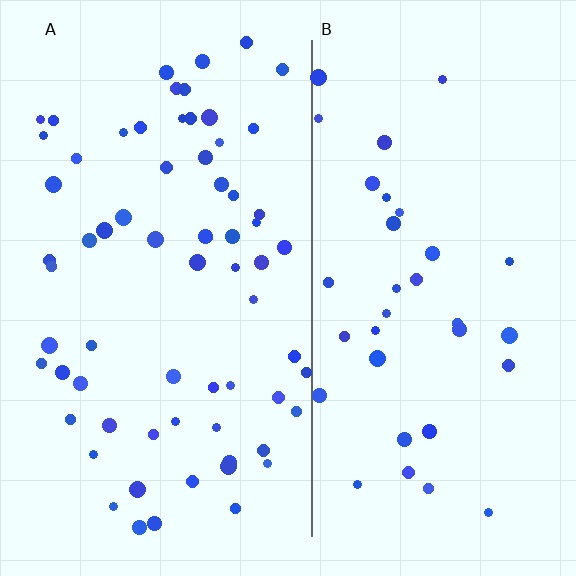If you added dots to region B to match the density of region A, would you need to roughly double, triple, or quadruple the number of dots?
Approximately double.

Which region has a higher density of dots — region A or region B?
A (the left).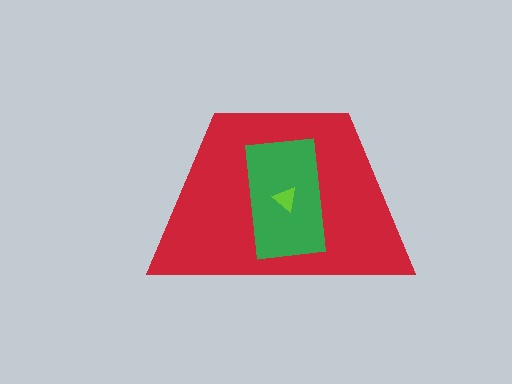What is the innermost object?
The lime triangle.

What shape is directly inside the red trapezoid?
The green rectangle.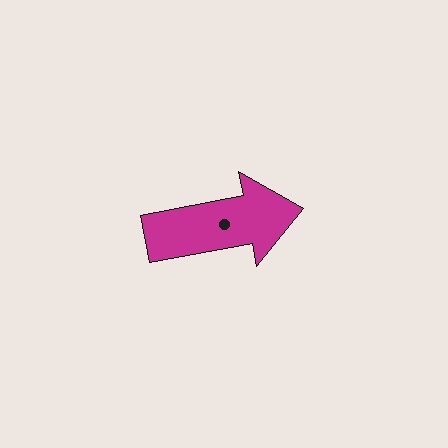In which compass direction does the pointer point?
East.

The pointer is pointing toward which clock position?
Roughly 3 o'clock.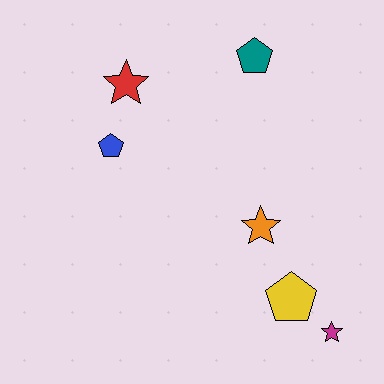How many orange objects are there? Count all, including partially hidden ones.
There is 1 orange object.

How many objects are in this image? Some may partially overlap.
There are 6 objects.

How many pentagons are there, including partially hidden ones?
There are 3 pentagons.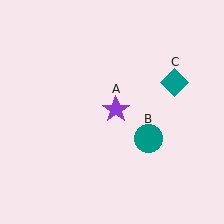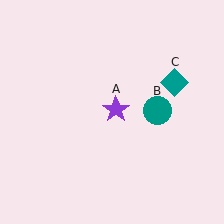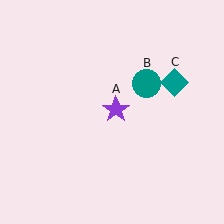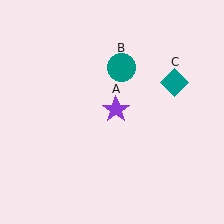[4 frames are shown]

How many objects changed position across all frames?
1 object changed position: teal circle (object B).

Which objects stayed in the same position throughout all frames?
Purple star (object A) and teal diamond (object C) remained stationary.